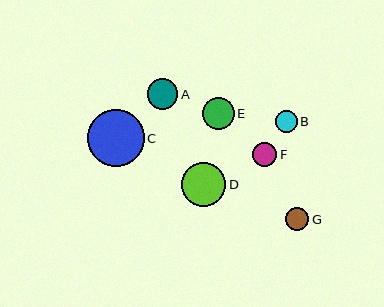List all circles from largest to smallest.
From largest to smallest: C, D, E, A, F, G, B.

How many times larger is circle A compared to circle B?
Circle A is approximately 1.4 times the size of circle B.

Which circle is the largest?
Circle C is the largest with a size of approximately 57 pixels.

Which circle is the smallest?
Circle B is the smallest with a size of approximately 22 pixels.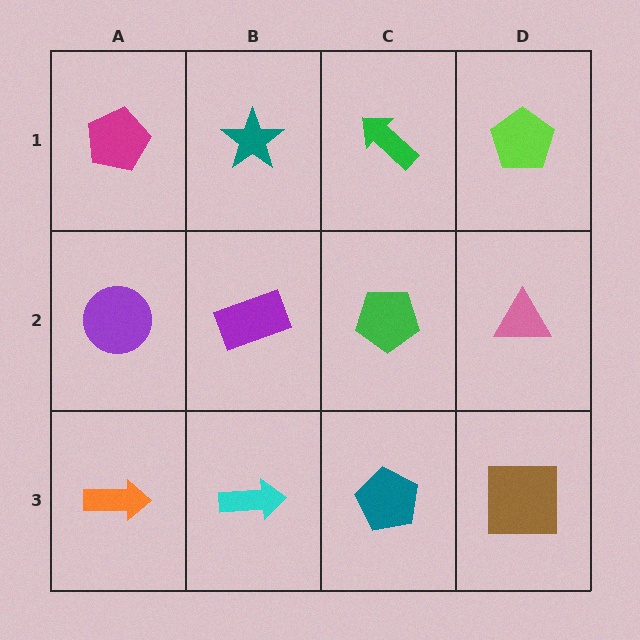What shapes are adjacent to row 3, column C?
A green pentagon (row 2, column C), a cyan arrow (row 3, column B), a brown square (row 3, column D).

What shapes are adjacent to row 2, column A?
A magenta pentagon (row 1, column A), an orange arrow (row 3, column A), a purple rectangle (row 2, column B).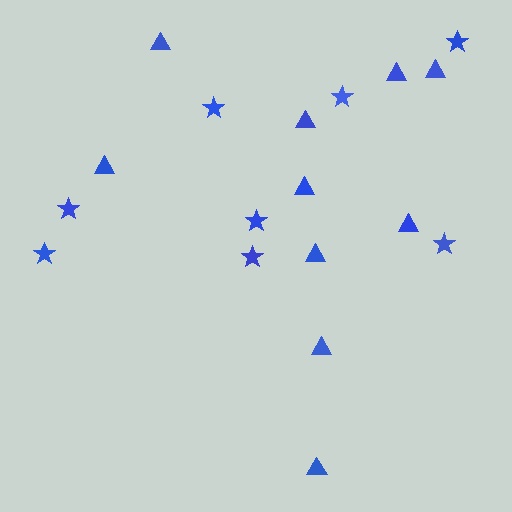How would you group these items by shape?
There are 2 groups: one group of stars (8) and one group of triangles (10).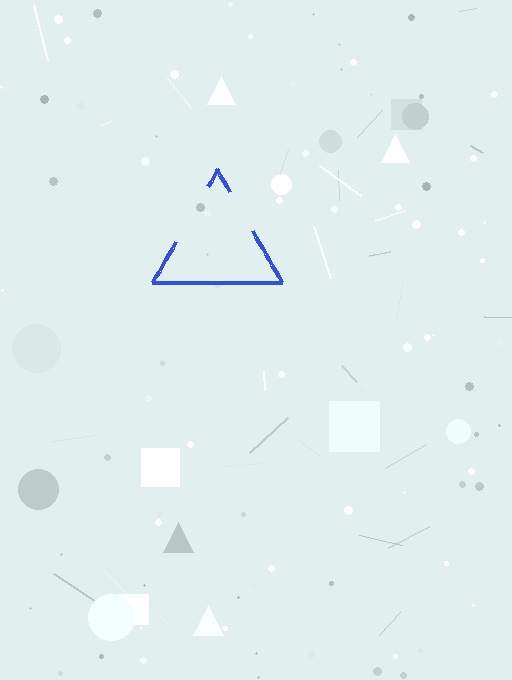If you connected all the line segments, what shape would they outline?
They would outline a triangle.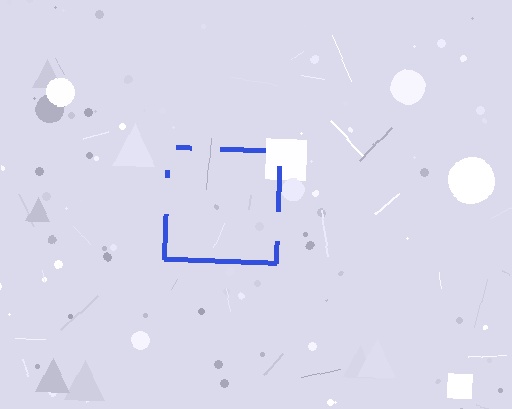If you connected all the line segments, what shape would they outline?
They would outline a square.